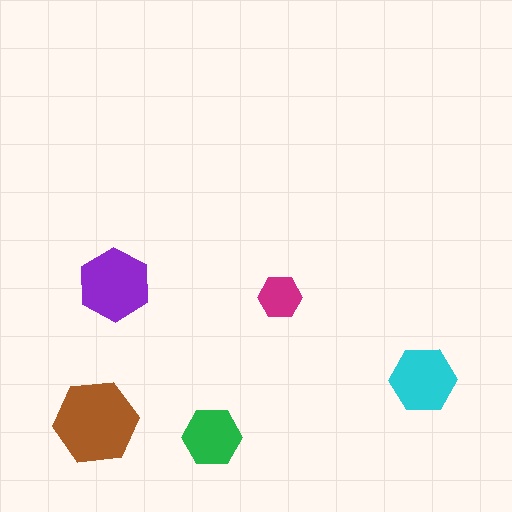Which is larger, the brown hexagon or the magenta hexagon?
The brown one.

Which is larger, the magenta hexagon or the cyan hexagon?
The cyan one.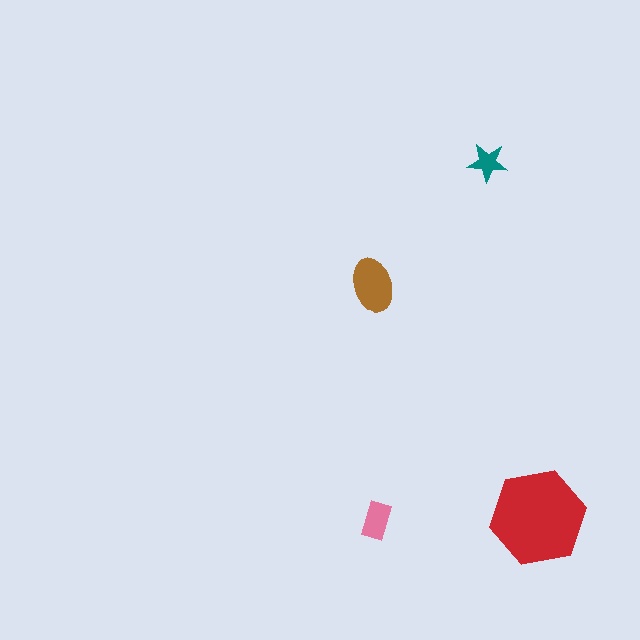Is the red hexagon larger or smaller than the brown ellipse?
Larger.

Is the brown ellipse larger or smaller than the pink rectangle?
Larger.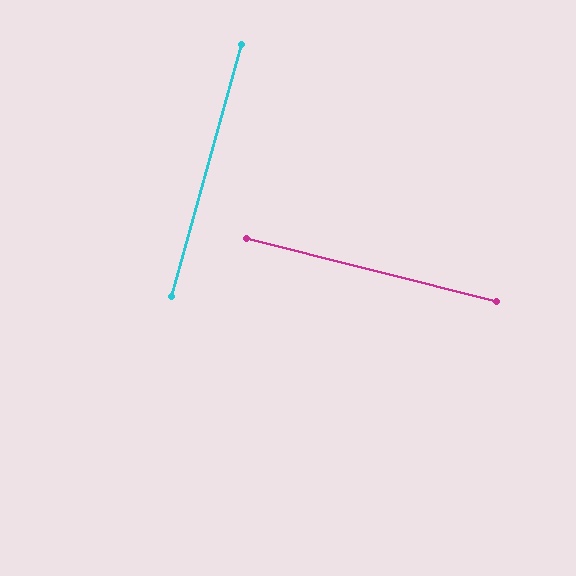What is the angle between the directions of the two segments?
Approximately 88 degrees.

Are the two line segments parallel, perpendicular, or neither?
Perpendicular — they meet at approximately 88°.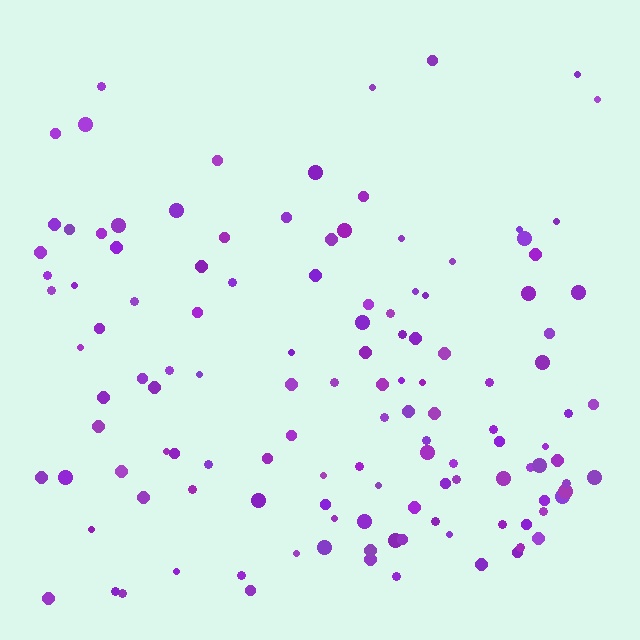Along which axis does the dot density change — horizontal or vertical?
Vertical.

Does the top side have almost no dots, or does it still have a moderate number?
Still a moderate number, just noticeably fewer than the bottom.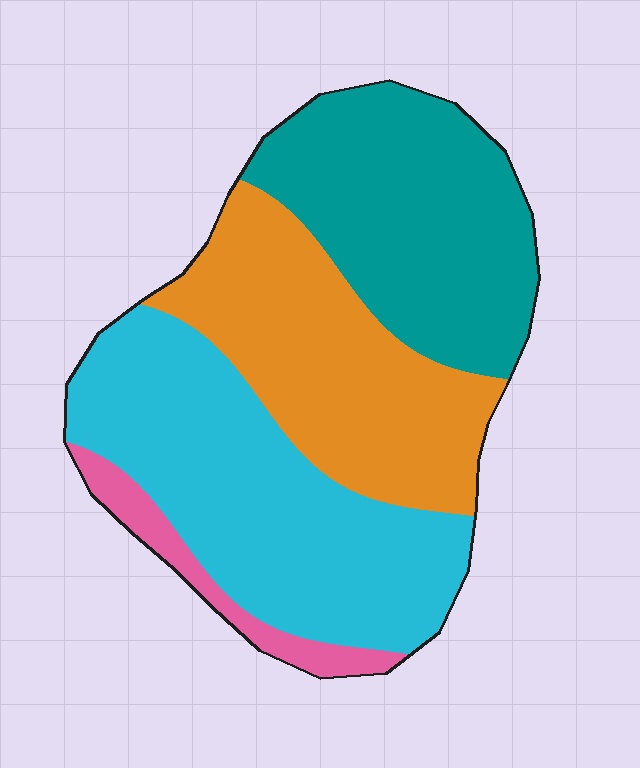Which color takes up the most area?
Cyan, at roughly 35%.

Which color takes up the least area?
Pink, at roughly 5%.